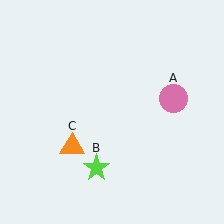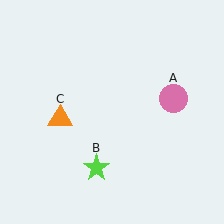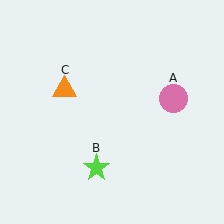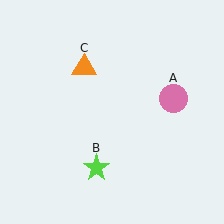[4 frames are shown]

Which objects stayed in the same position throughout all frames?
Pink circle (object A) and lime star (object B) remained stationary.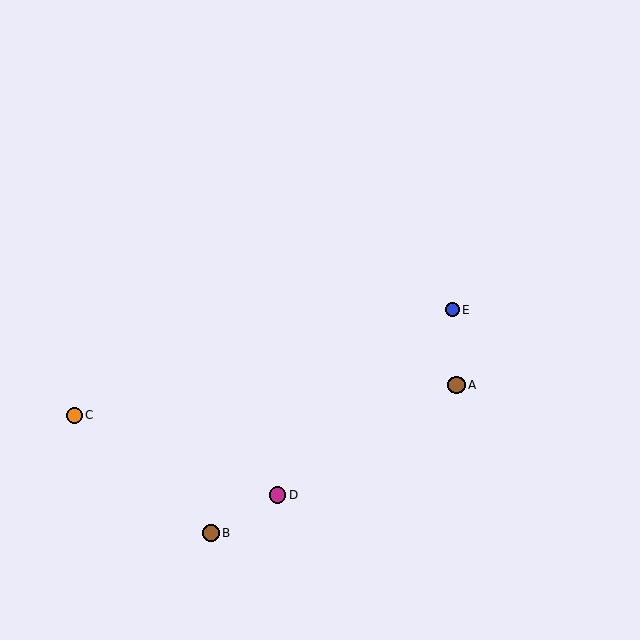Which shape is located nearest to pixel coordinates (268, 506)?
The magenta circle (labeled D) at (277, 495) is nearest to that location.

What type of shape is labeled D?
Shape D is a magenta circle.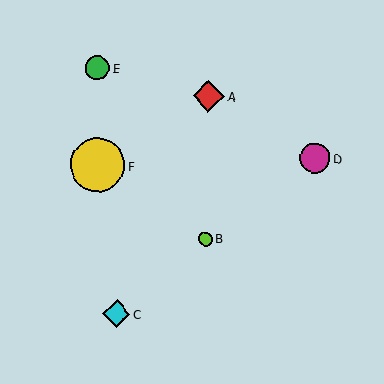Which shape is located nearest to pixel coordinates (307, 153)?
The magenta circle (labeled D) at (315, 158) is nearest to that location.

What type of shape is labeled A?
Shape A is a red diamond.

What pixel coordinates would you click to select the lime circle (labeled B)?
Click at (206, 239) to select the lime circle B.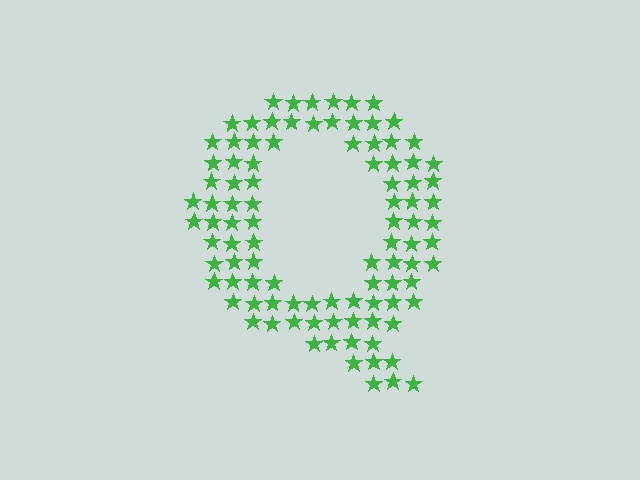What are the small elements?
The small elements are stars.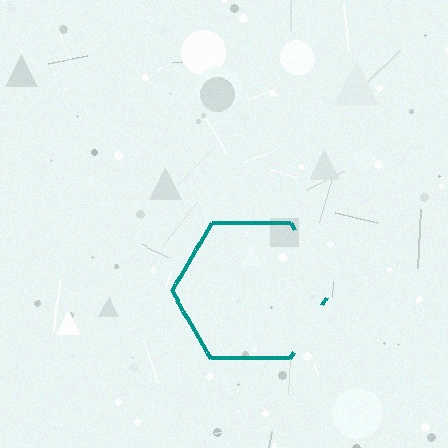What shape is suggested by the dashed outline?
The dashed outline suggests a hexagon.